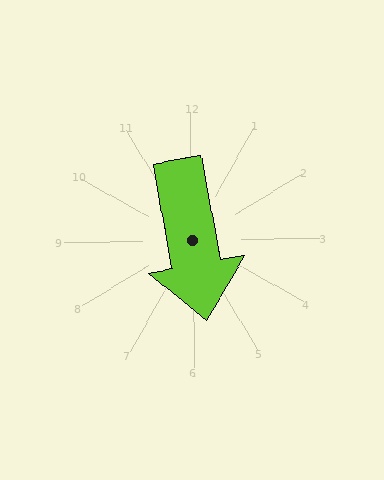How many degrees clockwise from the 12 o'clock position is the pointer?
Approximately 170 degrees.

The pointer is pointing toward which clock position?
Roughly 6 o'clock.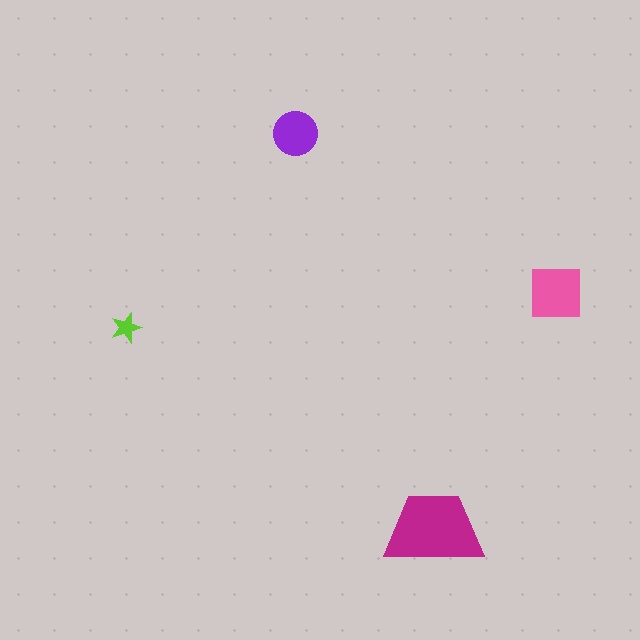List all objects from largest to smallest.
The magenta trapezoid, the pink square, the purple circle, the lime star.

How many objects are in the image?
There are 4 objects in the image.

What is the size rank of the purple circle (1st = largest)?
3rd.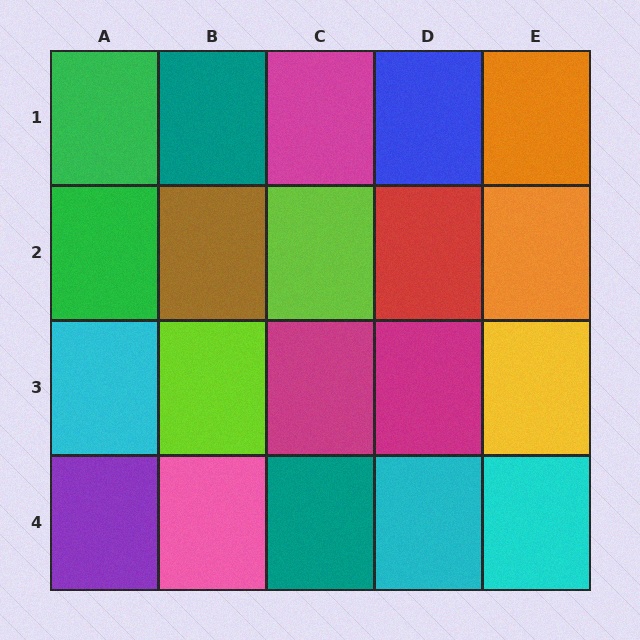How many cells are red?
1 cell is red.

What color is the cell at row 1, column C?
Magenta.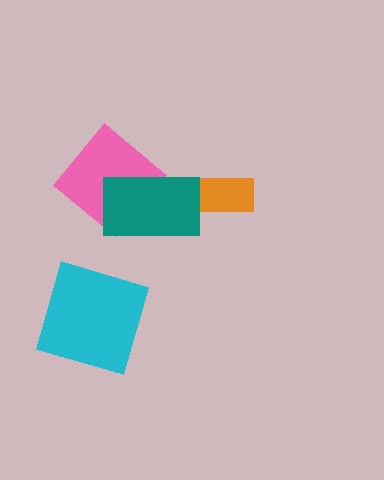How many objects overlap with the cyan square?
0 objects overlap with the cyan square.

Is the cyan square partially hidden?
No, no other shape covers it.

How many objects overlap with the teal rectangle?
1 object overlaps with the teal rectangle.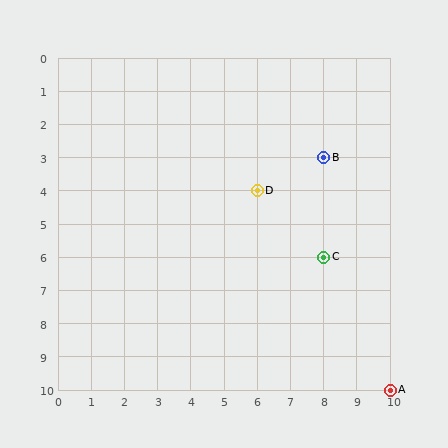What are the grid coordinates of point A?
Point A is at grid coordinates (10, 10).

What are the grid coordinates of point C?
Point C is at grid coordinates (8, 6).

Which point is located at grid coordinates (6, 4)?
Point D is at (6, 4).